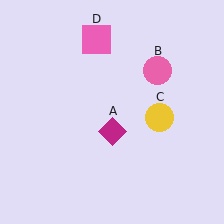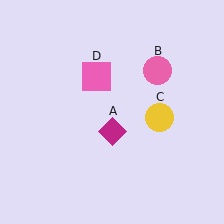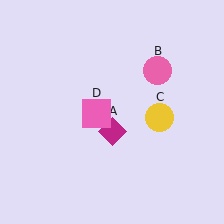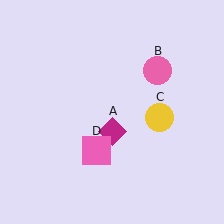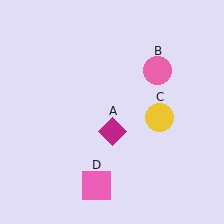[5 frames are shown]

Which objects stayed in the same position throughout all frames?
Magenta diamond (object A) and pink circle (object B) and yellow circle (object C) remained stationary.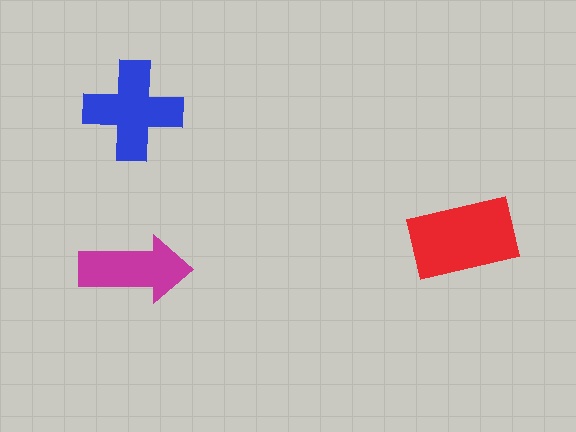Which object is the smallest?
The magenta arrow.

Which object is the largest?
The red rectangle.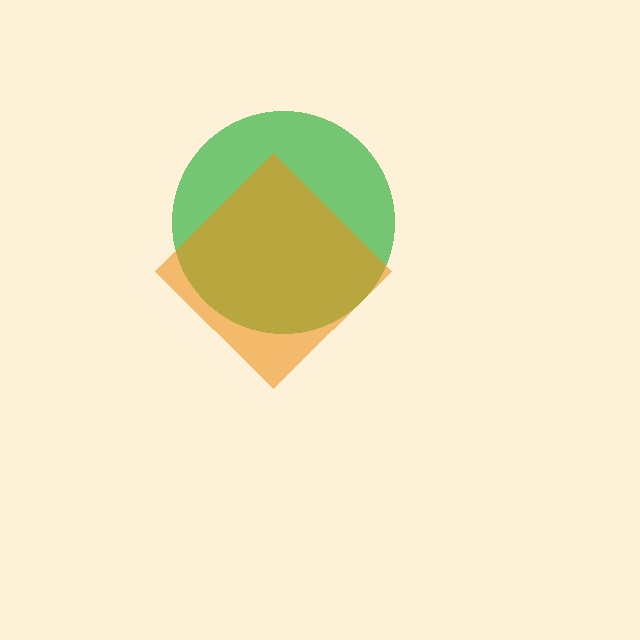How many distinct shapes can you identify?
There are 2 distinct shapes: a green circle, an orange diamond.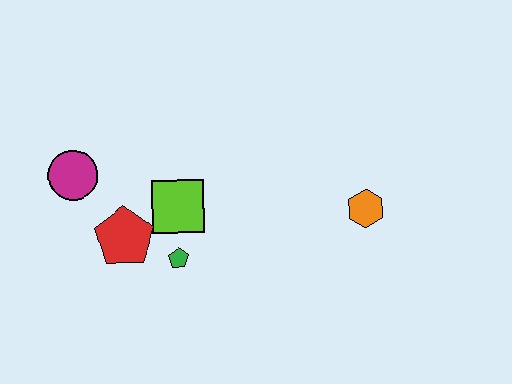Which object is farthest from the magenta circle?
The orange hexagon is farthest from the magenta circle.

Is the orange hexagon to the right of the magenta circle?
Yes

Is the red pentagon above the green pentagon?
Yes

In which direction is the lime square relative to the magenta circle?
The lime square is to the right of the magenta circle.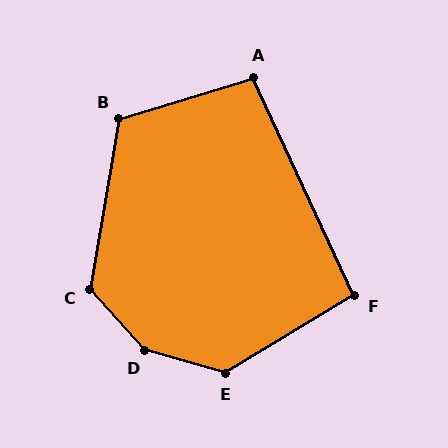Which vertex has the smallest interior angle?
F, at approximately 96 degrees.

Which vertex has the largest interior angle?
D, at approximately 148 degrees.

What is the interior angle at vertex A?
Approximately 98 degrees (obtuse).